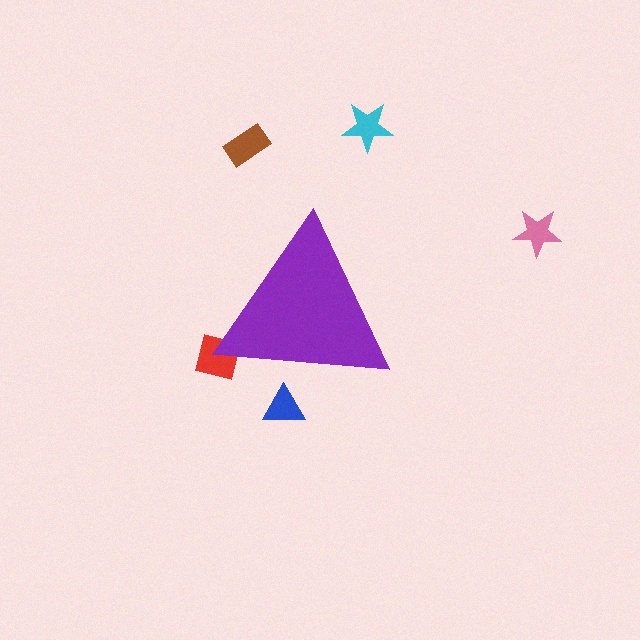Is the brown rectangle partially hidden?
No, the brown rectangle is fully visible.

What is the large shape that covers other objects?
A purple triangle.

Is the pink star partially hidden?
No, the pink star is fully visible.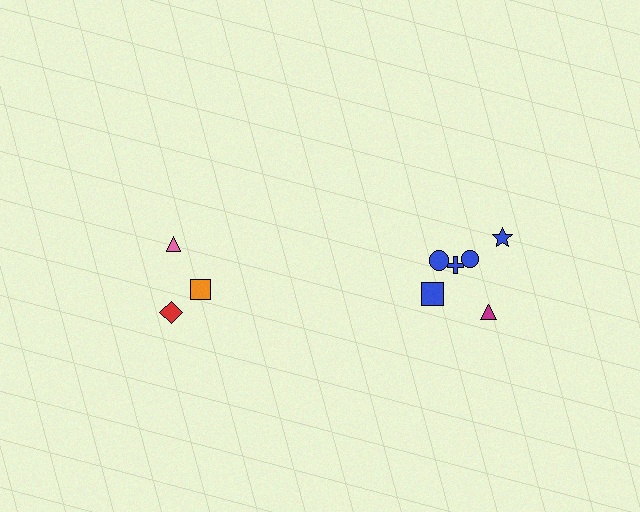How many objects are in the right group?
There are 6 objects.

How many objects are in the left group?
There are 3 objects.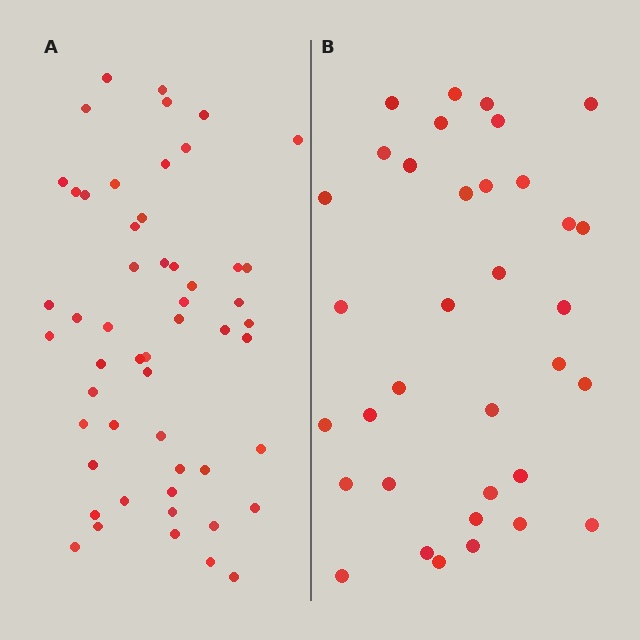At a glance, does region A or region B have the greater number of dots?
Region A (the left region) has more dots.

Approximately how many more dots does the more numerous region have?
Region A has approximately 20 more dots than region B.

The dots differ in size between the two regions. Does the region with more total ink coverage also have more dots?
No. Region B has more total ink coverage because its dots are larger, but region A actually contains more individual dots. Total area can be misleading — the number of items is what matters here.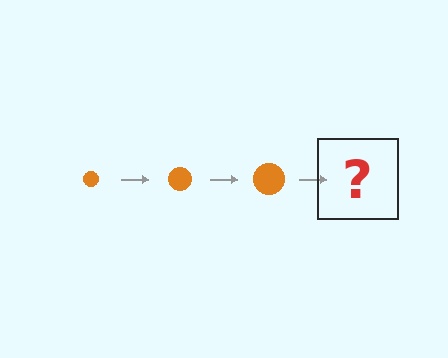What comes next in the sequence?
The next element should be an orange circle, larger than the previous one.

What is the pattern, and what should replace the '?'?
The pattern is that the circle gets progressively larger each step. The '?' should be an orange circle, larger than the previous one.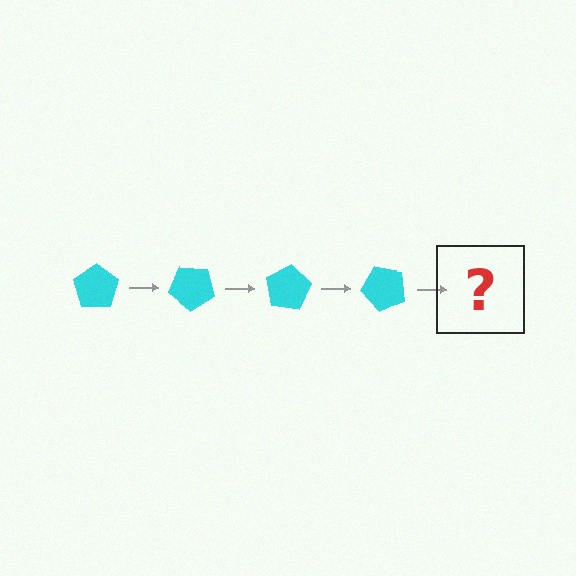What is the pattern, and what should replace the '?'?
The pattern is that the pentagon rotates 40 degrees each step. The '?' should be a cyan pentagon rotated 160 degrees.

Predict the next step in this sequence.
The next step is a cyan pentagon rotated 160 degrees.